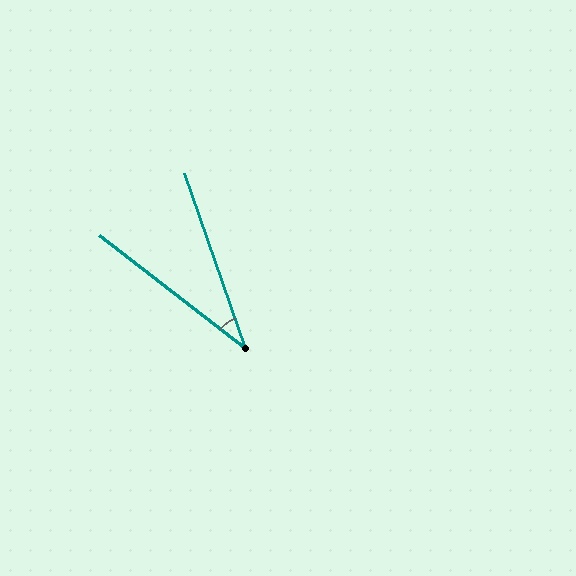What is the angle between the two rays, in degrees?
Approximately 33 degrees.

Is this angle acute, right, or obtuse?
It is acute.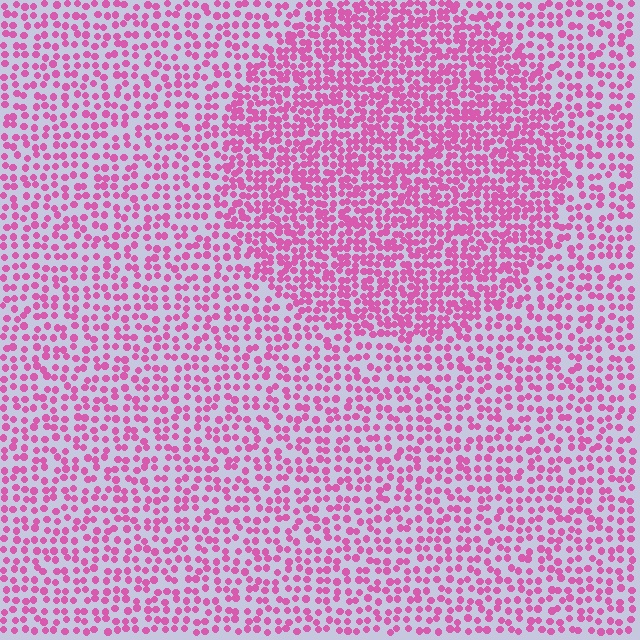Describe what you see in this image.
The image contains small pink elements arranged at two different densities. A circle-shaped region is visible where the elements are more densely packed than the surrounding area.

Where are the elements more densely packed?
The elements are more densely packed inside the circle boundary.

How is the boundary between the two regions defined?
The boundary is defined by a change in element density (approximately 1.7x ratio). All elements are the same color, size, and shape.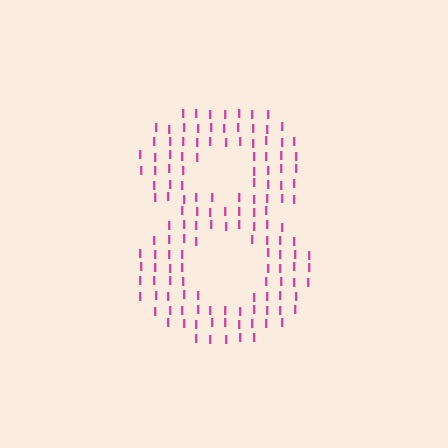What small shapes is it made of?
It is made of small letter I's.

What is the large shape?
The large shape is the digit 8.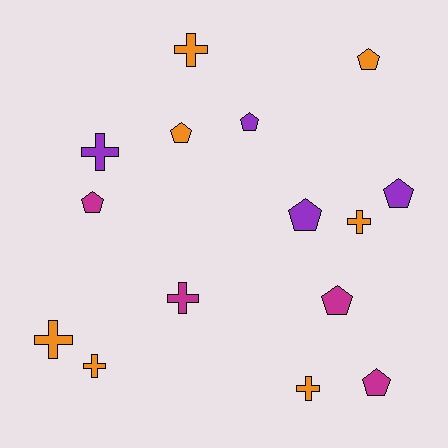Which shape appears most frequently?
Pentagon, with 8 objects.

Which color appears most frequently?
Orange, with 7 objects.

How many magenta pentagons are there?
There are 3 magenta pentagons.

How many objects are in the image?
There are 15 objects.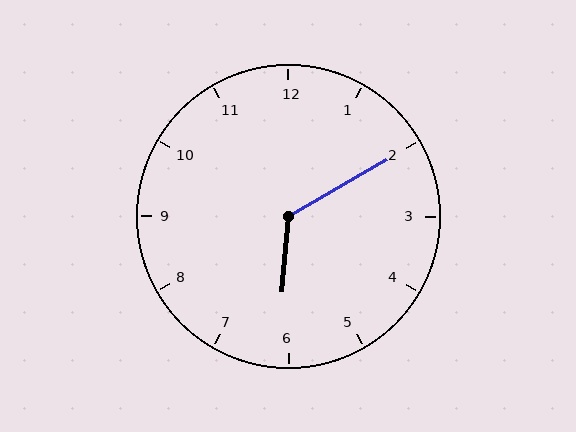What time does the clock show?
6:10.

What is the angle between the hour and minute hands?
Approximately 125 degrees.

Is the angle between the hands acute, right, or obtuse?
It is obtuse.